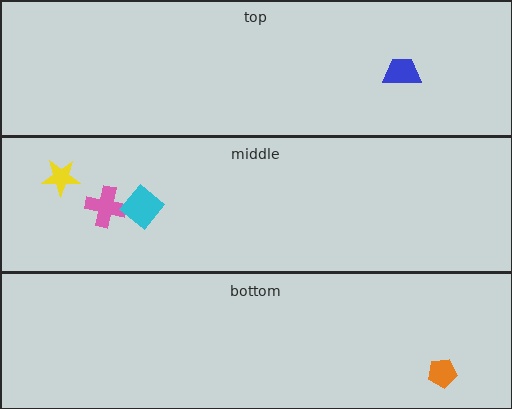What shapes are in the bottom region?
The orange pentagon.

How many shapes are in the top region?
1.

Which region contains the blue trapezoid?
The top region.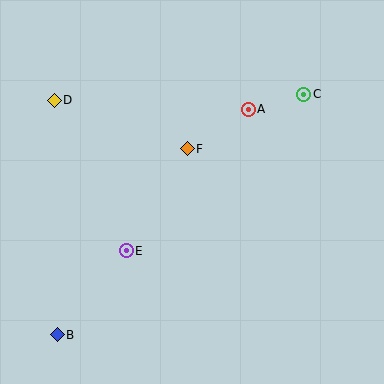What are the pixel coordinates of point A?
Point A is at (248, 109).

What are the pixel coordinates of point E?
Point E is at (126, 251).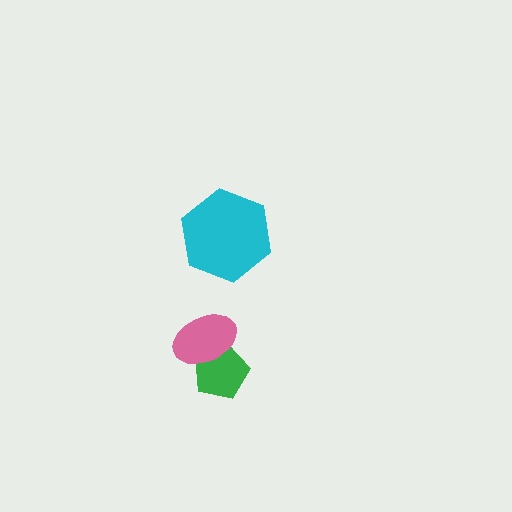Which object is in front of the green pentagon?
The pink ellipse is in front of the green pentagon.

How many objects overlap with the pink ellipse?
1 object overlaps with the pink ellipse.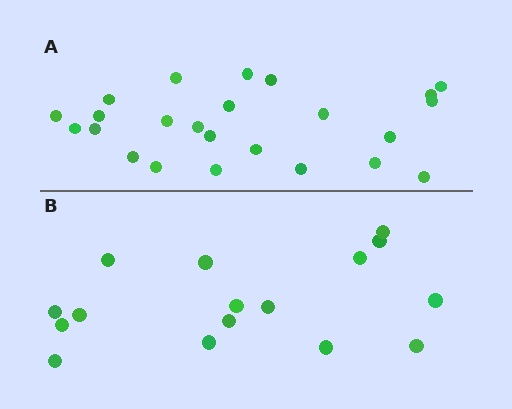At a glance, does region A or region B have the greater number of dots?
Region A (the top region) has more dots.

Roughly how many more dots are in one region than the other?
Region A has roughly 8 or so more dots than region B.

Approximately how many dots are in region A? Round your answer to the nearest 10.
About 20 dots. (The exact count is 24, which rounds to 20.)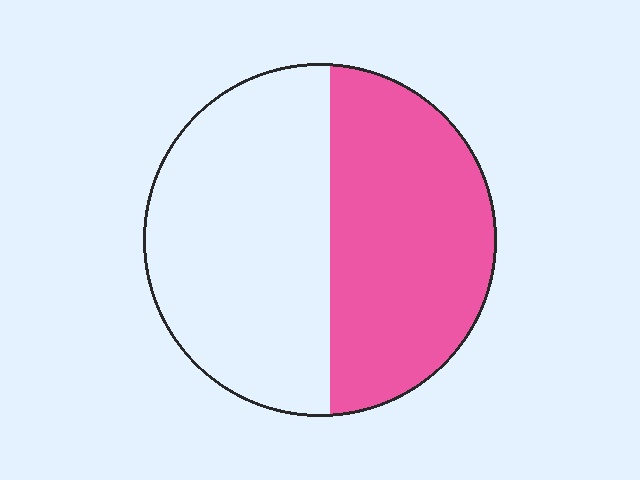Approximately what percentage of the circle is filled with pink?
Approximately 45%.